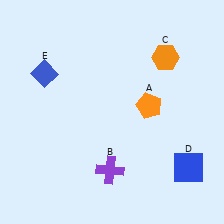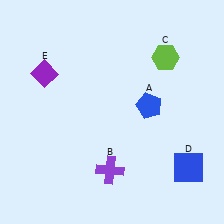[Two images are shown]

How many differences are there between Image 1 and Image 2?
There are 3 differences between the two images.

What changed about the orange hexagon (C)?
In Image 1, C is orange. In Image 2, it changed to lime.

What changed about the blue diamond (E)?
In Image 1, E is blue. In Image 2, it changed to purple.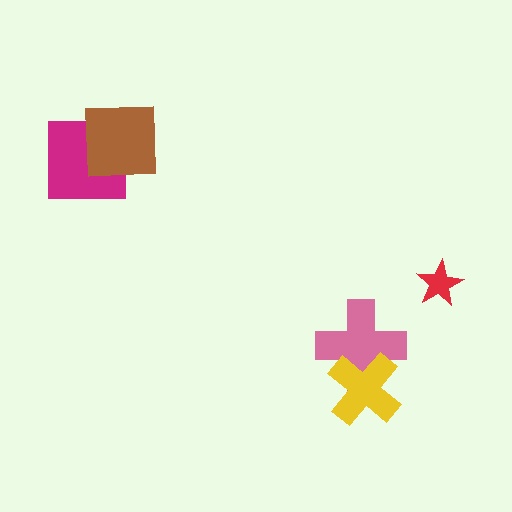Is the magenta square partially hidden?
Yes, it is partially covered by another shape.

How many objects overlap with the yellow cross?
1 object overlaps with the yellow cross.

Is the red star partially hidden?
No, no other shape covers it.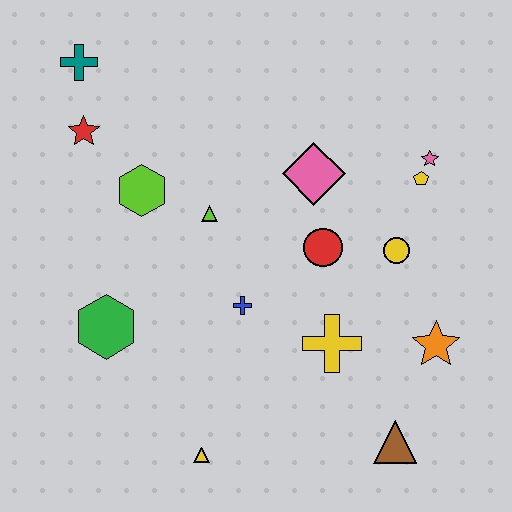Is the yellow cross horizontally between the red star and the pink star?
Yes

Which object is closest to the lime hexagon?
The lime triangle is closest to the lime hexagon.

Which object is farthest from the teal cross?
The brown triangle is farthest from the teal cross.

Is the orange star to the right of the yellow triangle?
Yes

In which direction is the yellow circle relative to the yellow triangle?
The yellow circle is above the yellow triangle.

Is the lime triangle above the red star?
No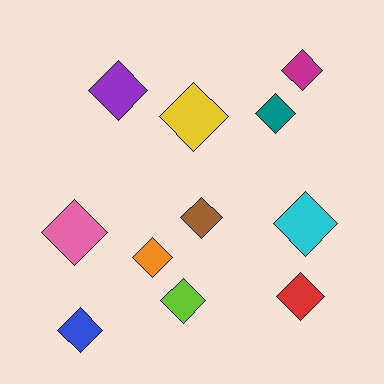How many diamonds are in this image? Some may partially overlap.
There are 11 diamonds.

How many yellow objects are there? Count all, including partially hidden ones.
There is 1 yellow object.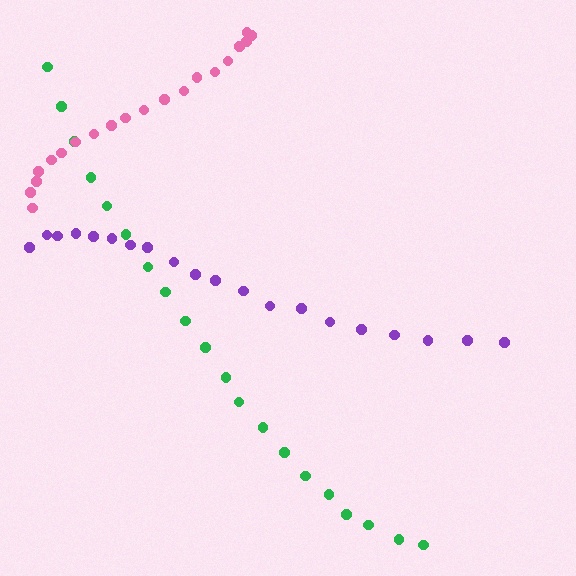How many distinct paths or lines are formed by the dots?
There are 3 distinct paths.